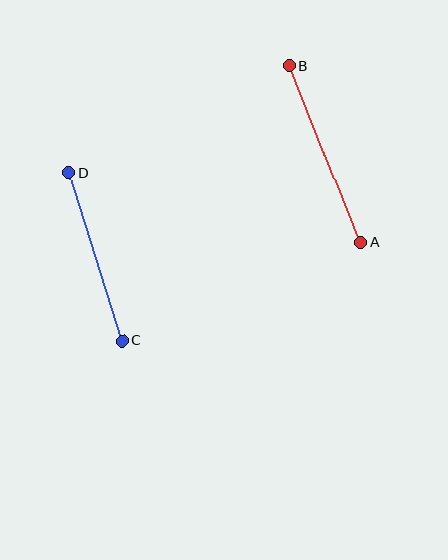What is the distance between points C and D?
The distance is approximately 177 pixels.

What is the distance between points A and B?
The distance is approximately 191 pixels.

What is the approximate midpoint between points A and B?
The midpoint is at approximately (325, 154) pixels.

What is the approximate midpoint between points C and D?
The midpoint is at approximately (96, 257) pixels.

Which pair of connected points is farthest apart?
Points A and B are farthest apart.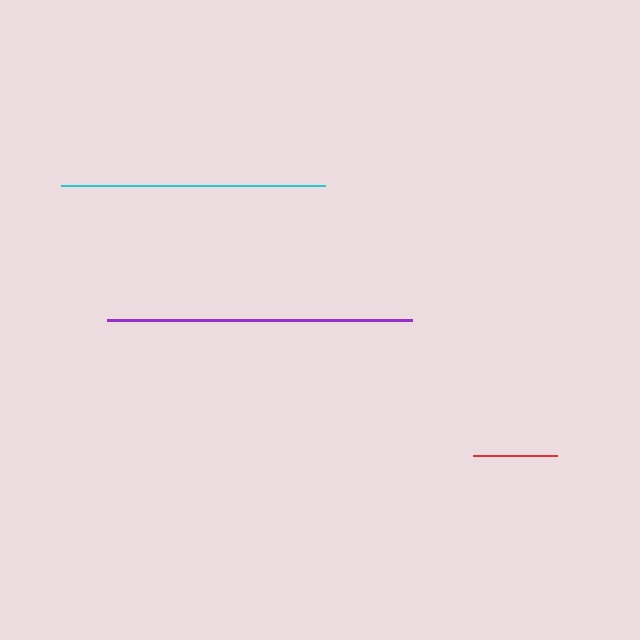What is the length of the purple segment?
The purple segment is approximately 305 pixels long.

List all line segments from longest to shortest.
From longest to shortest: purple, cyan, red.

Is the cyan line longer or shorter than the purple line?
The purple line is longer than the cyan line.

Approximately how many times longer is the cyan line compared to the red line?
The cyan line is approximately 3.1 times the length of the red line.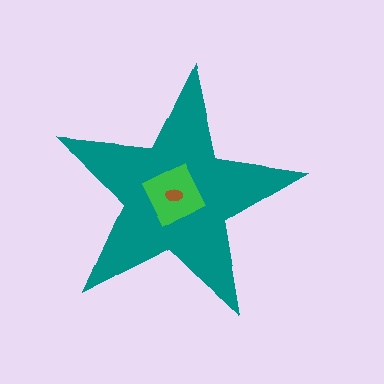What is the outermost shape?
The teal star.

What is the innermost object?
The brown ellipse.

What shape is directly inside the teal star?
The green diamond.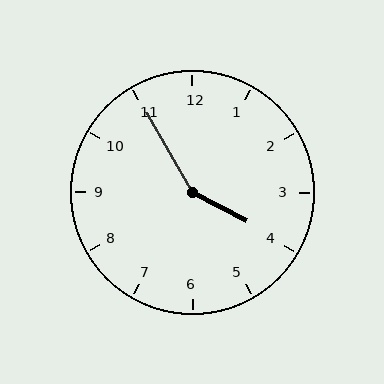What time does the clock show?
3:55.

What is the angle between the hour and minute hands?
Approximately 148 degrees.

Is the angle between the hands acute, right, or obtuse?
It is obtuse.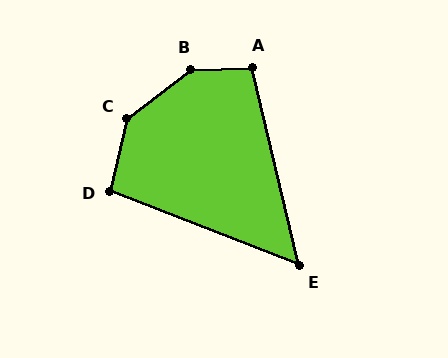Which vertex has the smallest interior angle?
E, at approximately 55 degrees.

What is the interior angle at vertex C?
Approximately 140 degrees (obtuse).